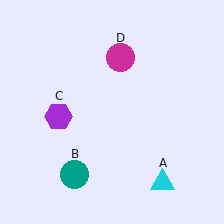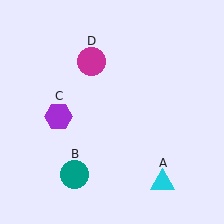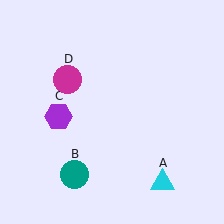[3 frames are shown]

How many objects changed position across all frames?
1 object changed position: magenta circle (object D).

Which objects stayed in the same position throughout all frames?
Cyan triangle (object A) and teal circle (object B) and purple hexagon (object C) remained stationary.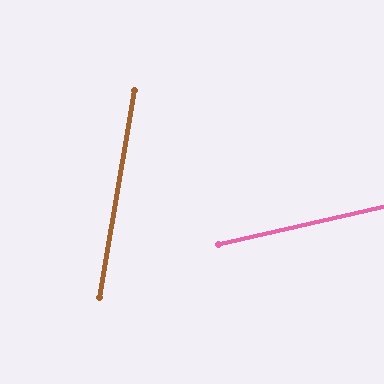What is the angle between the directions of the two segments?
Approximately 68 degrees.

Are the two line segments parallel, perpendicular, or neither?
Neither parallel nor perpendicular — they differ by about 68°.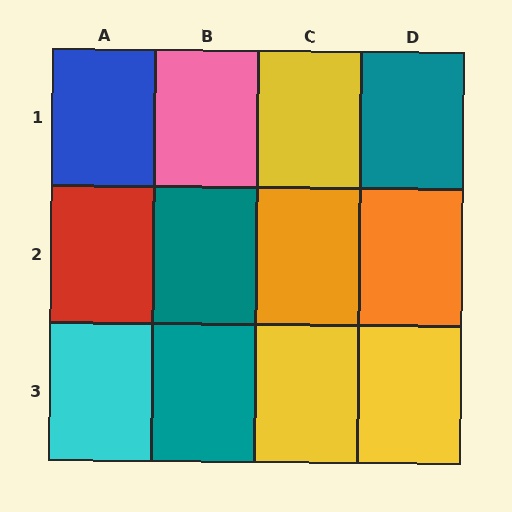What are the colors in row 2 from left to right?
Red, teal, orange, orange.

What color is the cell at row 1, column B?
Pink.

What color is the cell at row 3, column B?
Teal.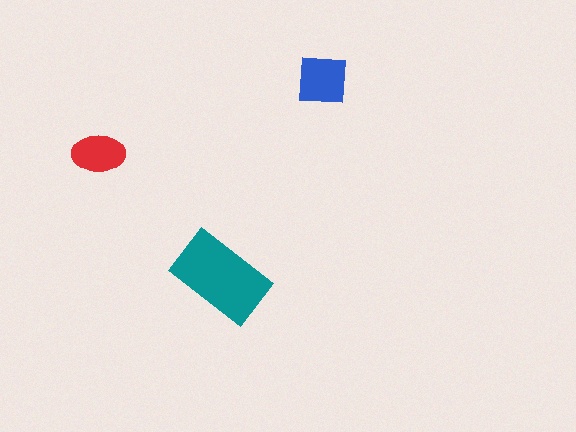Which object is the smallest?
The red ellipse.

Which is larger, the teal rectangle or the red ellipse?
The teal rectangle.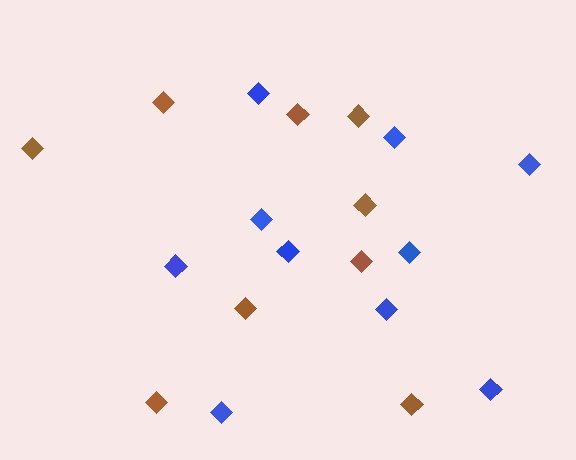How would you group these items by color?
There are 2 groups: one group of brown diamonds (9) and one group of blue diamonds (10).